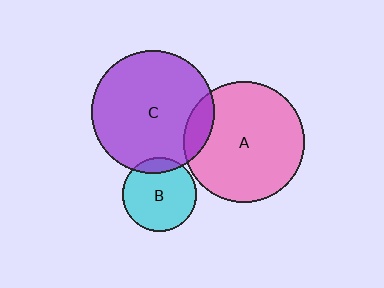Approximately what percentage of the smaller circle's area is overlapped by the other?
Approximately 10%.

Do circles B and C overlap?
Yes.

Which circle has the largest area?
Circle C (purple).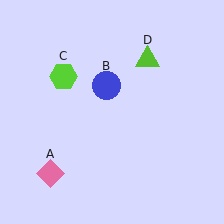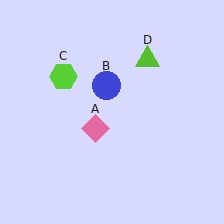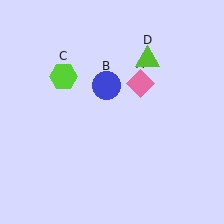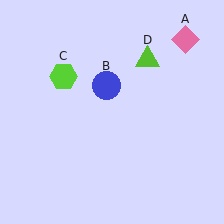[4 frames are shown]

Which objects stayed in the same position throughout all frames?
Blue circle (object B) and lime hexagon (object C) and lime triangle (object D) remained stationary.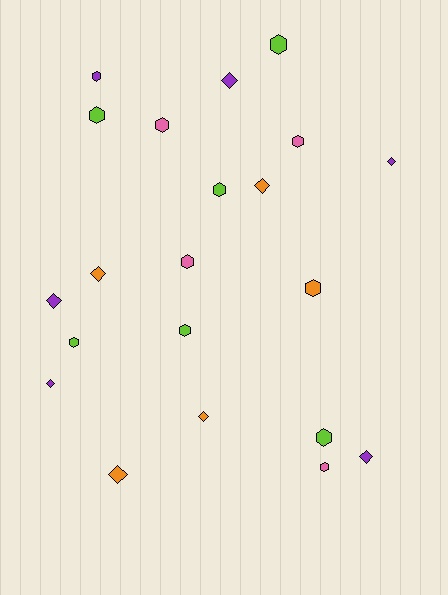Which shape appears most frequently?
Hexagon, with 12 objects.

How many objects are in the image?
There are 21 objects.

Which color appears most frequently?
Purple, with 6 objects.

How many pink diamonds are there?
There are no pink diamonds.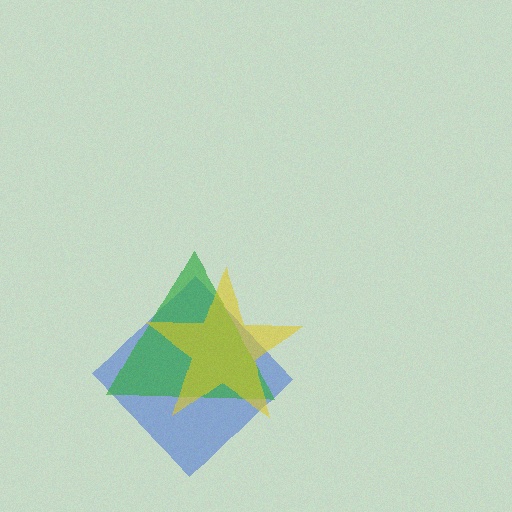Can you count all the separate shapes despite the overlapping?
Yes, there are 3 separate shapes.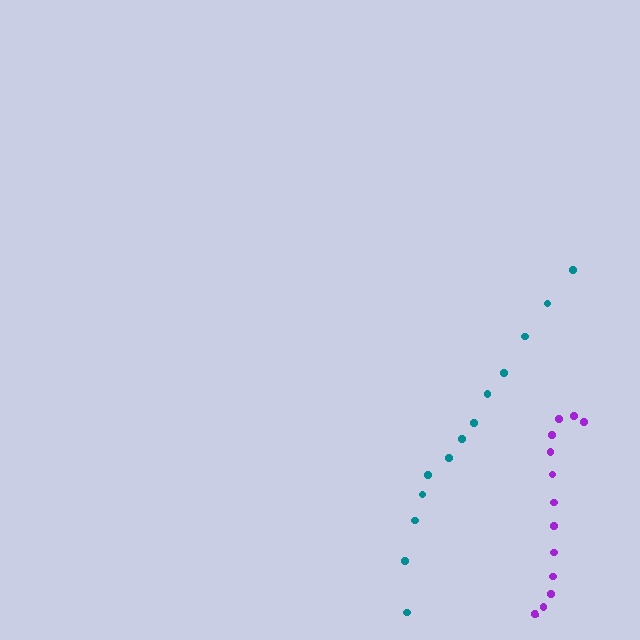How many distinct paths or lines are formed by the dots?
There are 2 distinct paths.